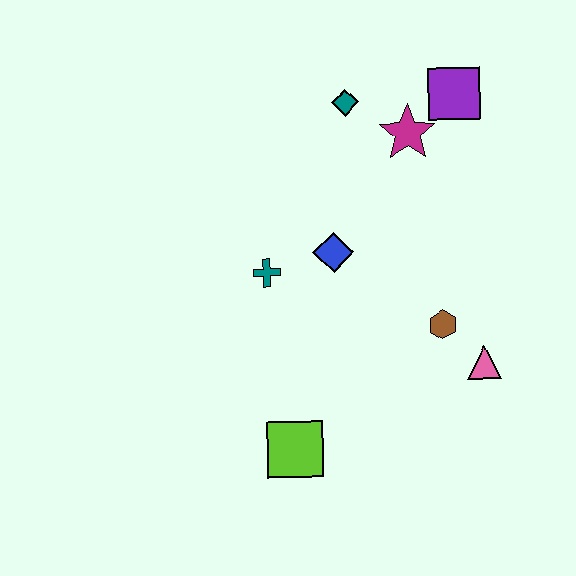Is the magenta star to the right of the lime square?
Yes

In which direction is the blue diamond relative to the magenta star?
The blue diamond is below the magenta star.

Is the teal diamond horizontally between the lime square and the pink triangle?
Yes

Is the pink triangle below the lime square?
No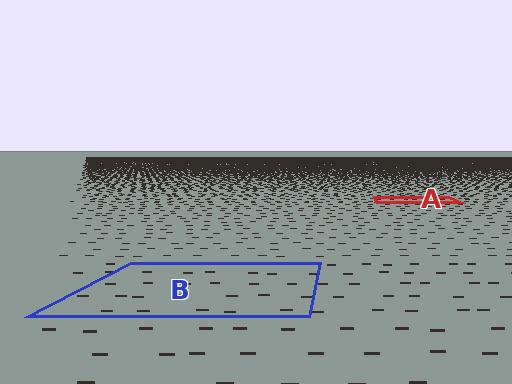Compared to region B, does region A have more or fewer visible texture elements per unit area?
Region A has more texture elements per unit area — they are packed more densely because it is farther away.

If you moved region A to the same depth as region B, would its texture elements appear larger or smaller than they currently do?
They would appear larger. At a closer depth, the same texture elements are projected at a bigger on-screen size.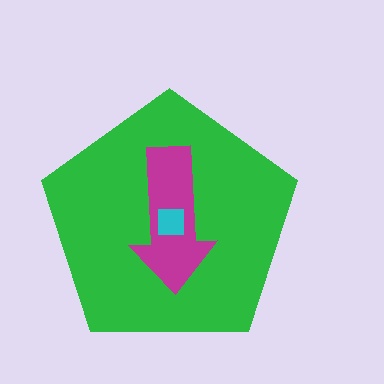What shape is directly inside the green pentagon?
The magenta arrow.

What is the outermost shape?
The green pentagon.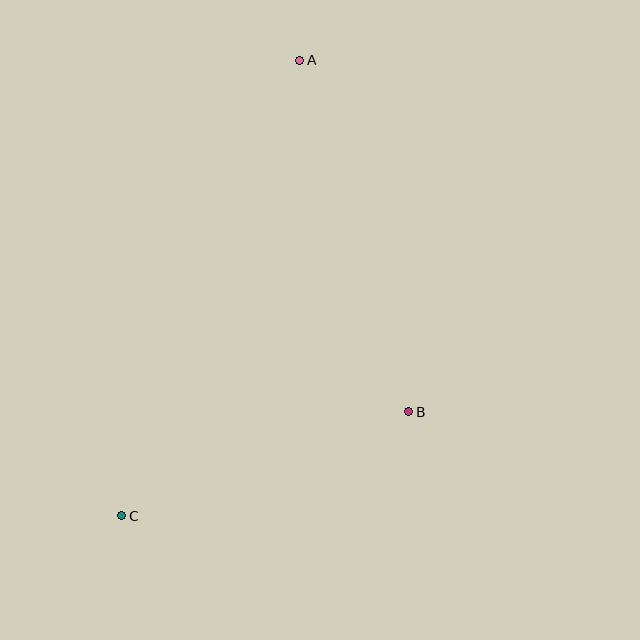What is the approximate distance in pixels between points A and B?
The distance between A and B is approximately 368 pixels.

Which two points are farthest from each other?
Points A and C are farthest from each other.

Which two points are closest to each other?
Points B and C are closest to each other.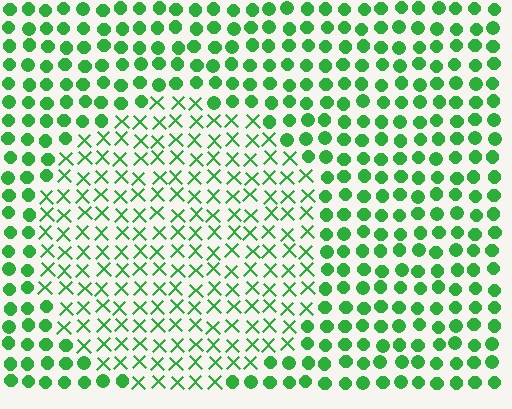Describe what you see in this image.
The image is filled with small green elements arranged in a uniform grid. A circle-shaped region contains X marks, while the surrounding area contains circles. The boundary is defined purely by the change in element shape.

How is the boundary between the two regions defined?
The boundary is defined by a change in element shape: X marks inside vs. circles outside. All elements share the same color and spacing.